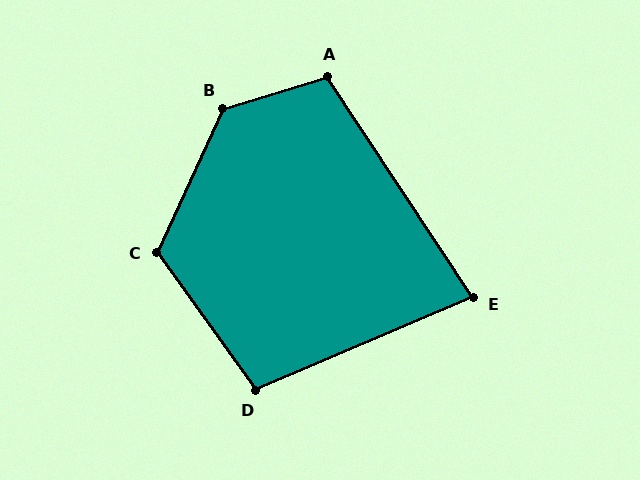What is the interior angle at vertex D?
Approximately 103 degrees (obtuse).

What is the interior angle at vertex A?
Approximately 106 degrees (obtuse).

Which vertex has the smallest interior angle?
E, at approximately 80 degrees.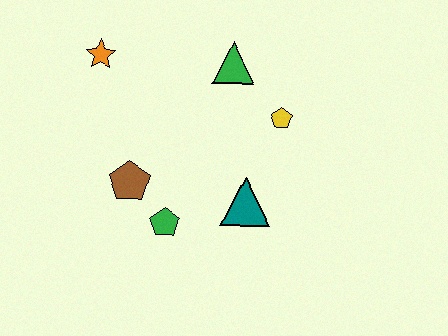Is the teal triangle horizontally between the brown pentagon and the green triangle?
No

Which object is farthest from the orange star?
The teal triangle is farthest from the orange star.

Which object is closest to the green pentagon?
The brown pentagon is closest to the green pentagon.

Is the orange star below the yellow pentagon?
No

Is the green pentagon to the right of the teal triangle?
No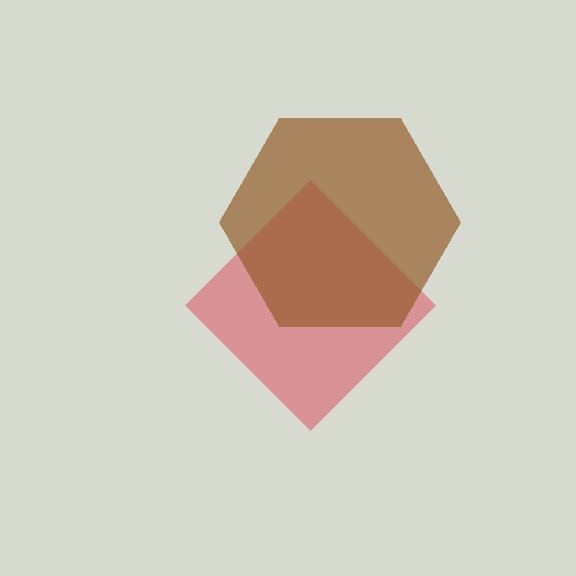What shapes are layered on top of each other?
The layered shapes are: a red diamond, a brown hexagon.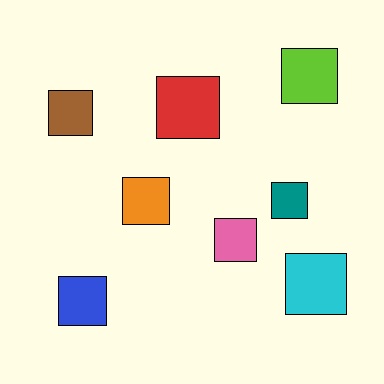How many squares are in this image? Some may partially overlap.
There are 8 squares.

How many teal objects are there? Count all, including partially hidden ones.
There is 1 teal object.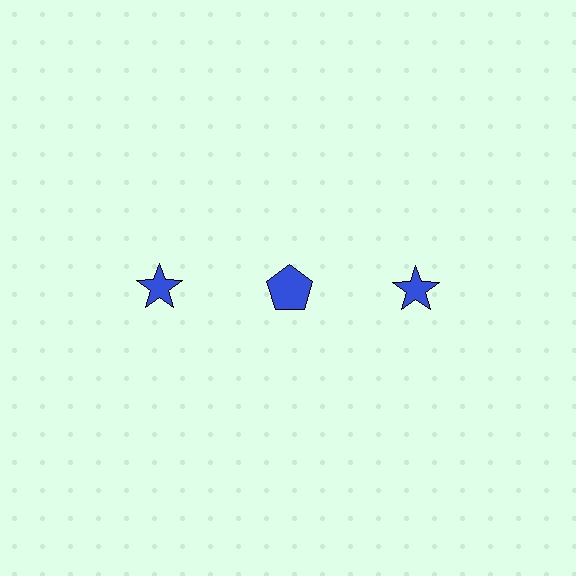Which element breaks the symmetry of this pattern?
The blue pentagon in the top row, second from left column breaks the symmetry. All other shapes are blue stars.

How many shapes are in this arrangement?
There are 3 shapes arranged in a grid pattern.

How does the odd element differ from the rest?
It has a different shape: pentagon instead of star.